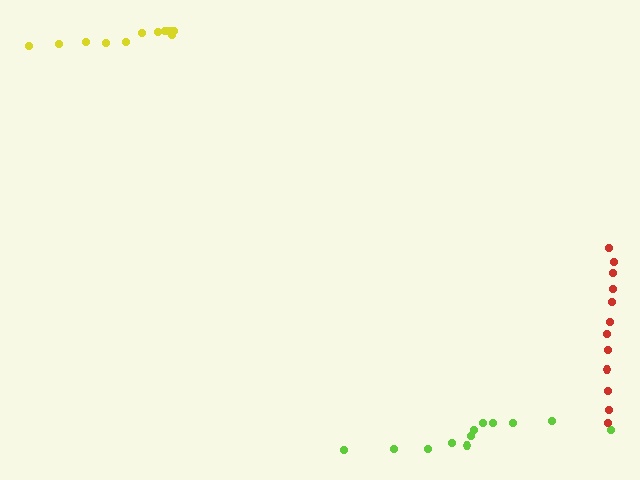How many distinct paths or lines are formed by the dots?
There are 3 distinct paths.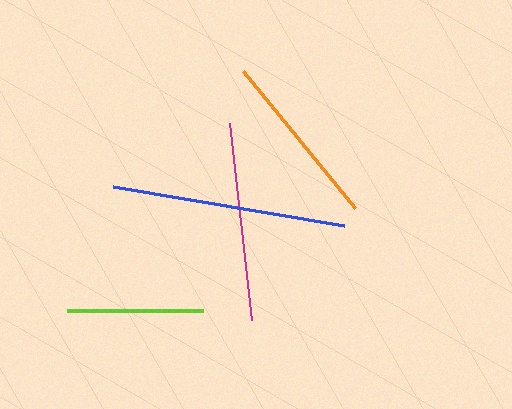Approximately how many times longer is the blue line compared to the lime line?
The blue line is approximately 1.7 times the length of the lime line.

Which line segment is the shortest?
The lime line is the shortest at approximately 136 pixels.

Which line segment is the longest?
The blue line is the longest at approximately 235 pixels.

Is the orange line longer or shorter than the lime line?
The orange line is longer than the lime line.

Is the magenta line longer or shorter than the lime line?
The magenta line is longer than the lime line.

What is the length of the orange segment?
The orange segment is approximately 176 pixels long.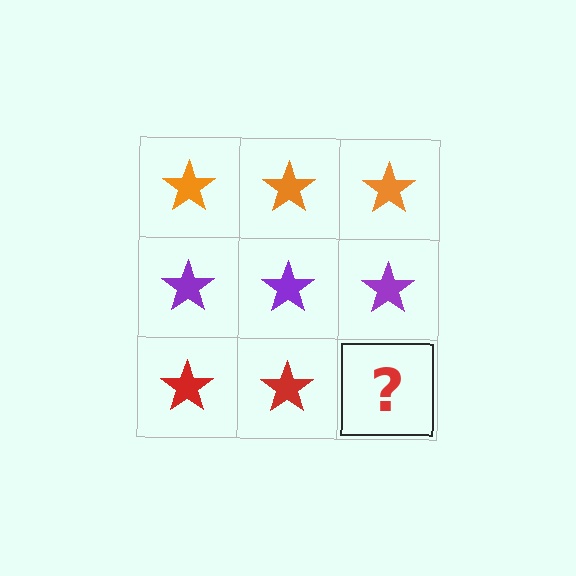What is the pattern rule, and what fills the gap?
The rule is that each row has a consistent color. The gap should be filled with a red star.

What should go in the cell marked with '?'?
The missing cell should contain a red star.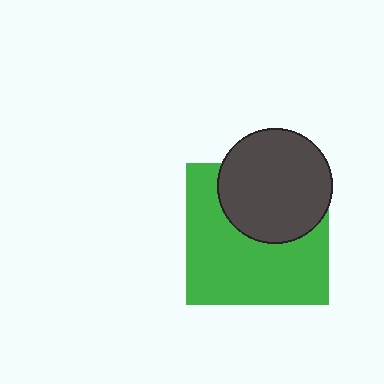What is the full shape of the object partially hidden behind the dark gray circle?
The partially hidden object is a green square.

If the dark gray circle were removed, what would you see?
You would see the complete green square.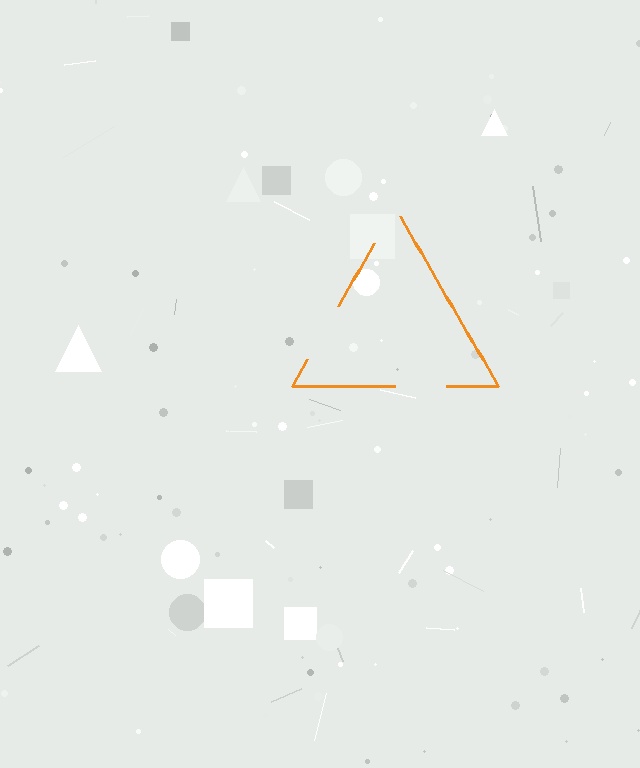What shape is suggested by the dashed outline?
The dashed outline suggests a triangle.